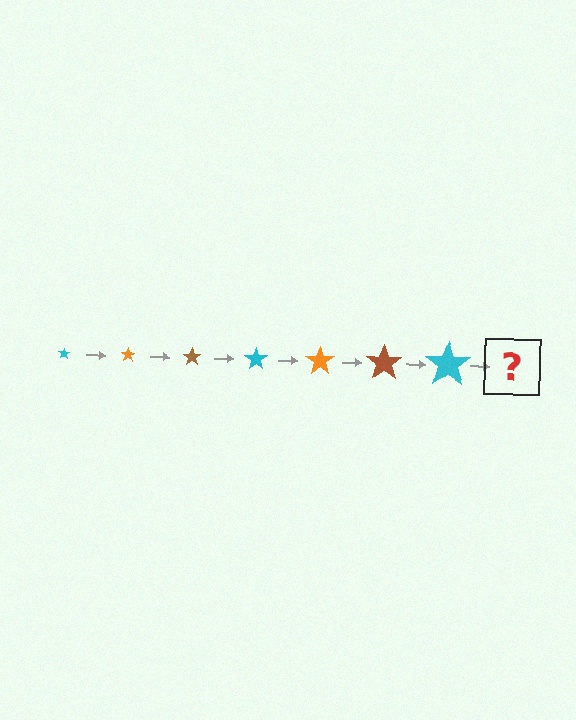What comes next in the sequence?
The next element should be an orange star, larger than the previous one.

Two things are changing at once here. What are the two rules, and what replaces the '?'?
The two rules are that the star grows larger each step and the color cycles through cyan, orange, and brown. The '?' should be an orange star, larger than the previous one.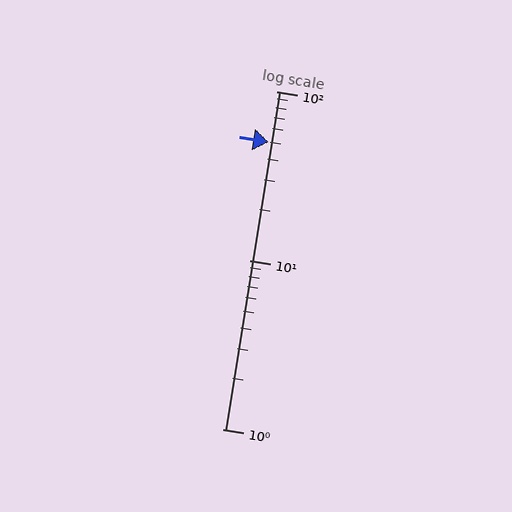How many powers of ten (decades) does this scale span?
The scale spans 2 decades, from 1 to 100.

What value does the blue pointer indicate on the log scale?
The pointer indicates approximately 50.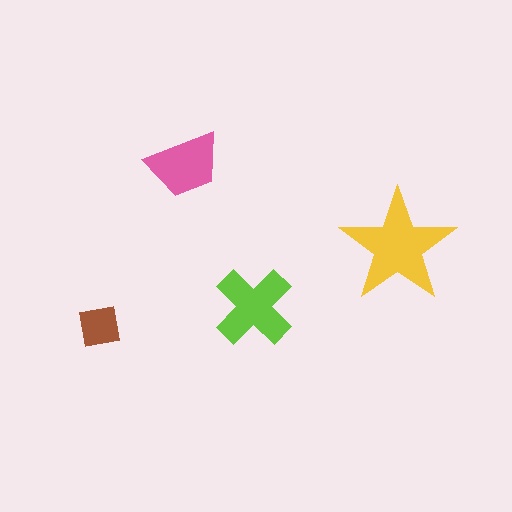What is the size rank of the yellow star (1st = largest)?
1st.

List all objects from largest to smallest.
The yellow star, the lime cross, the pink trapezoid, the brown square.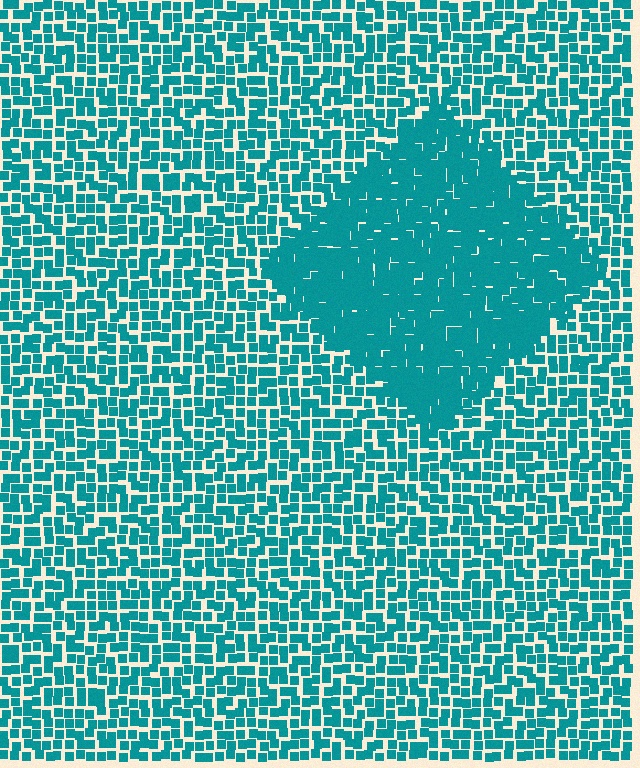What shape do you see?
I see a diamond.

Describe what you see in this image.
The image contains small teal elements arranged at two different densities. A diamond-shaped region is visible where the elements are more densely packed than the surrounding area.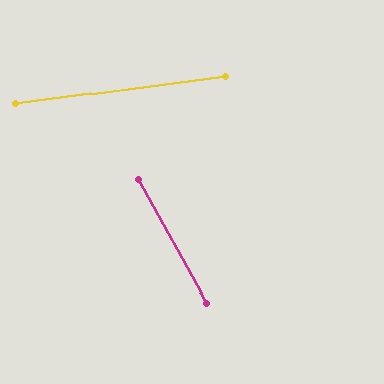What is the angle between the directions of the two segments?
Approximately 69 degrees.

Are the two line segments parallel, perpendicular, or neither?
Neither parallel nor perpendicular — they differ by about 69°.